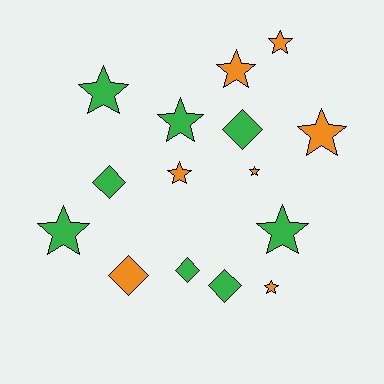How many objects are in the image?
There are 15 objects.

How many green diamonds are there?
There are 4 green diamonds.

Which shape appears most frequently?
Star, with 10 objects.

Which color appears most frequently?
Green, with 8 objects.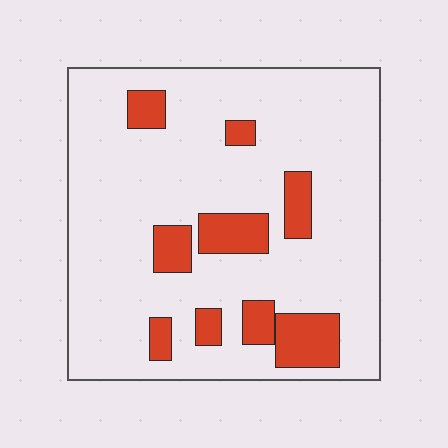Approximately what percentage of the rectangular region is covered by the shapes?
Approximately 15%.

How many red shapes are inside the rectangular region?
9.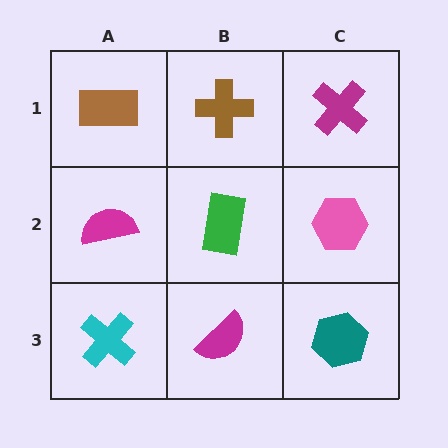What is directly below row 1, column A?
A magenta semicircle.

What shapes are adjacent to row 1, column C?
A pink hexagon (row 2, column C), a brown cross (row 1, column B).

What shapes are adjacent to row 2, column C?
A magenta cross (row 1, column C), a teal hexagon (row 3, column C), a green rectangle (row 2, column B).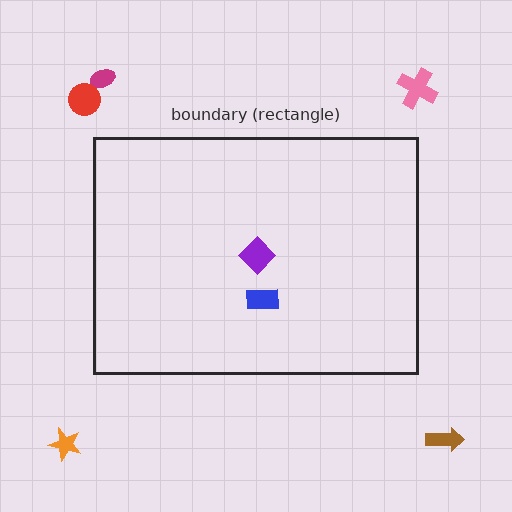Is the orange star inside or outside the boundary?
Outside.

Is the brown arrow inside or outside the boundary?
Outside.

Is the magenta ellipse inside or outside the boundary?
Outside.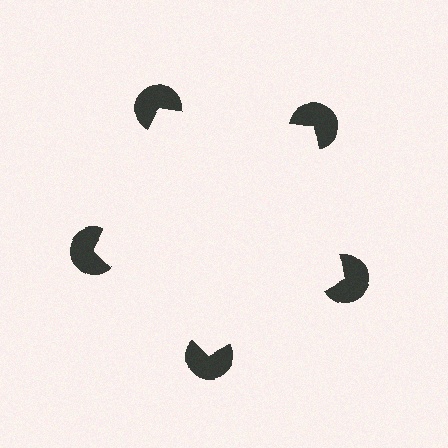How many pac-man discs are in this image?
There are 5 — one at each vertex of the illusory pentagon.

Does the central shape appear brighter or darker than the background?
It typically appears slightly brighter than the background, even though no actual brightness change is drawn.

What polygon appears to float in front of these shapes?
An illusory pentagon — its edges are inferred from the aligned wedge cuts in the pac-man discs, not physically drawn.